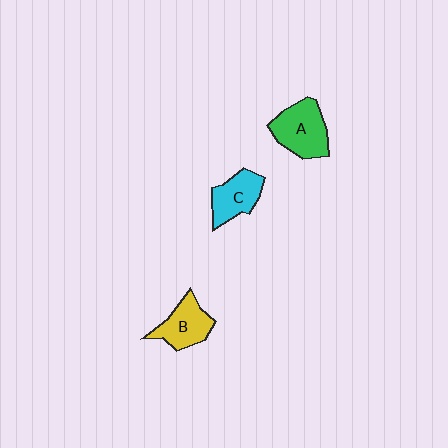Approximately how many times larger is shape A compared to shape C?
Approximately 1.3 times.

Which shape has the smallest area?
Shape C (cyan).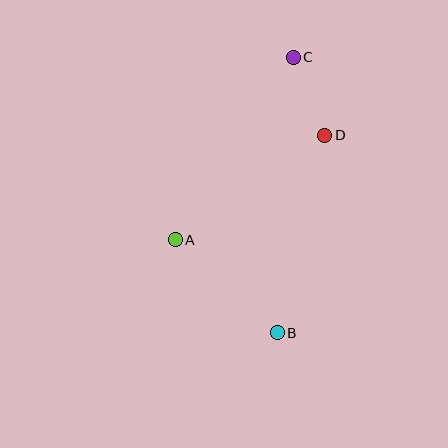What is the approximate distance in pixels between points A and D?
The distance between A and D is approximately 182 pixels.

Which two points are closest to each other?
Points C and D are closest to each other.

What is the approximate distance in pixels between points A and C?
The distance between A and C is approximately 217 pixels.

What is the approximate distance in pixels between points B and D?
The distance between B and D is approximately 203 pixels.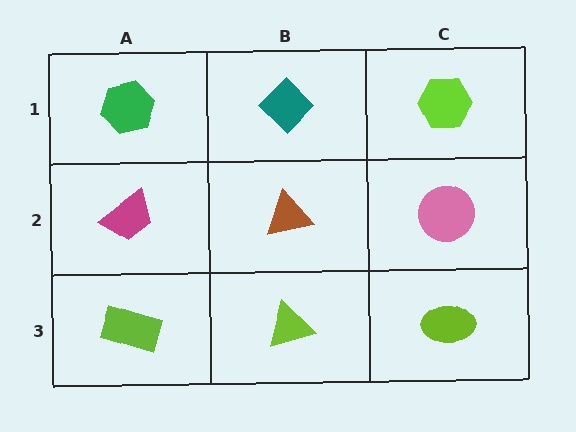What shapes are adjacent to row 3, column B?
A brown triangle (row 2, column B), a lime rectangle (row 3, column A), a lime ellipse (row 3, column C).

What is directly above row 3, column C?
A pink circle.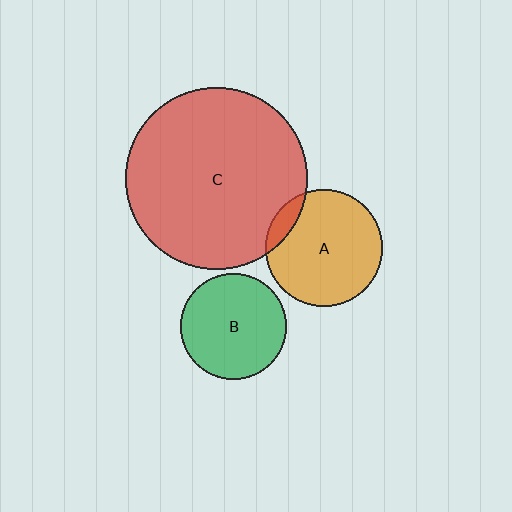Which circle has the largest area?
Circle C (red).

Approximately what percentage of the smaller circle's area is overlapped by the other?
Approximately 10%.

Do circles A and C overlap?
Yes.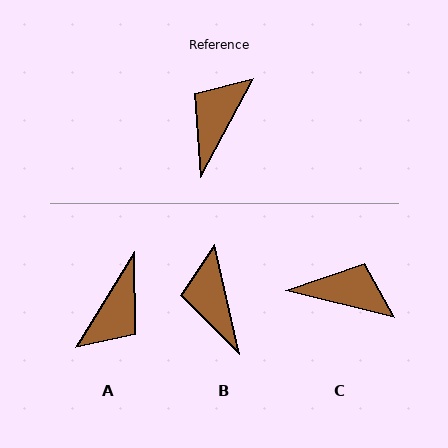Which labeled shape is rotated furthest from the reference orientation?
A, about 177 degrees away.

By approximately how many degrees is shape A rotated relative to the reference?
Approximately 177 degrees counter-clockwise.